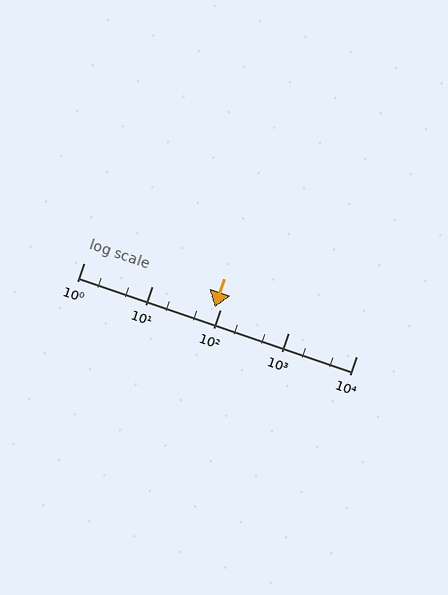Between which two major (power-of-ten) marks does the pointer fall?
The pointer is between 10 and 100.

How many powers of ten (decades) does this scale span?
The scale spans 4 decades, from 1 to 10000.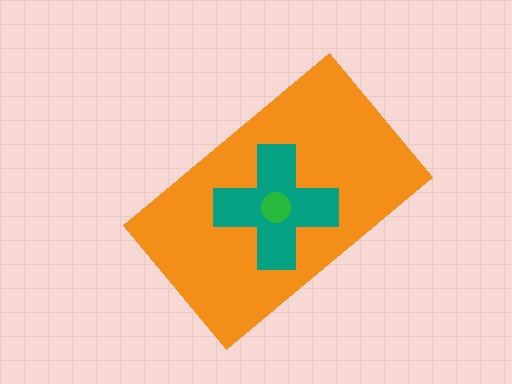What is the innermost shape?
The green circle.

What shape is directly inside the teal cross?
The green circle.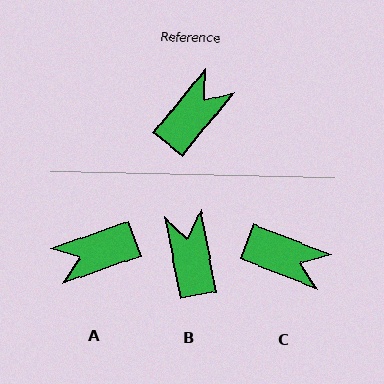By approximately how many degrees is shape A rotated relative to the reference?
Approximately 149 degrees counter-clockwise.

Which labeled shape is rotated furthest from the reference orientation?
A, about 149 degrees away.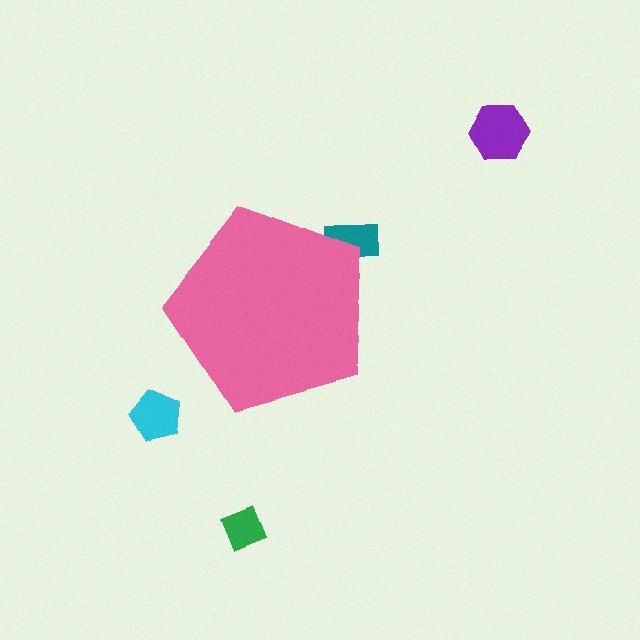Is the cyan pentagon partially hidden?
No, the cyan pentagon is fully visible.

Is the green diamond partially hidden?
No, the green diamond is fully visible.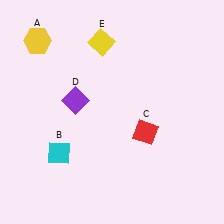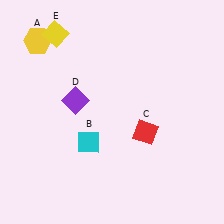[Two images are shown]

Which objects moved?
The objects that moved are: the cyan diamond (B), the yellow diamond (E).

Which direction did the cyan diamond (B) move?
The cyan diamond (B) moved right.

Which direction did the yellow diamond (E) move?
The yellow diamond (E) moved left.